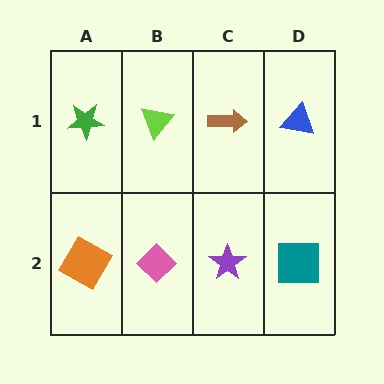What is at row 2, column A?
An orange square.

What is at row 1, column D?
A blue triangle.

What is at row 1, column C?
A brown arrow.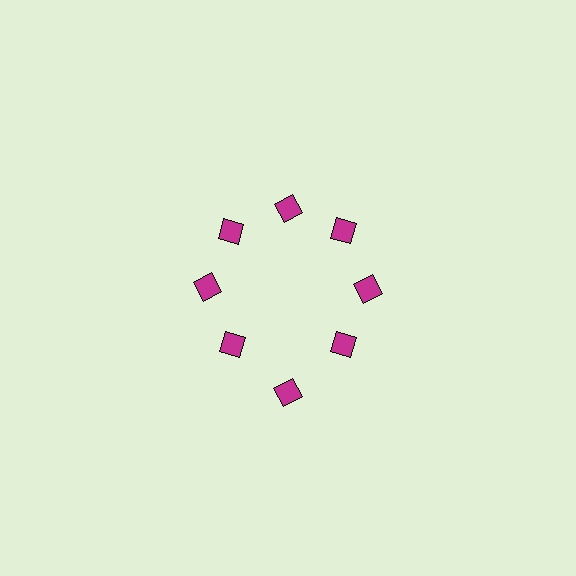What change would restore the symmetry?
The symmetry would be restored by moving it inward, back onto the ring so that all 8 diamonds sit at equal angles and equal distance from the center.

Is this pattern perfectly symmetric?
No. The 8 magenta diamonds are arranged in a ring, but one element near the 6 o'clock position is pushed outward from the center, breaking the 8-fold rotational symmetry.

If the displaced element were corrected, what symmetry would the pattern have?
It would have 8-fold rotational symmetry — the pattern would map onto itself every 45 degrees.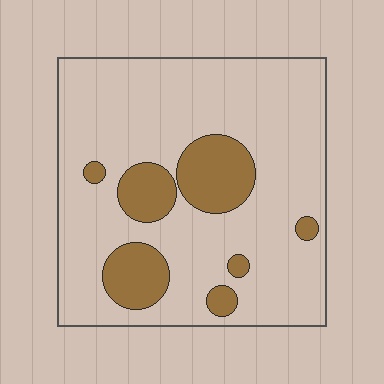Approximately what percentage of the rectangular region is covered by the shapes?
Approximately 20%.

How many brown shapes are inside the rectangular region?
7.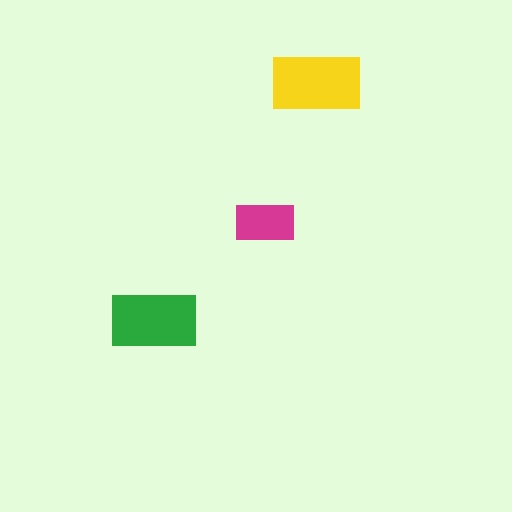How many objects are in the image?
There are 3 objects in the image.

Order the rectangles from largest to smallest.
the yellow one, the green one, the magenta one.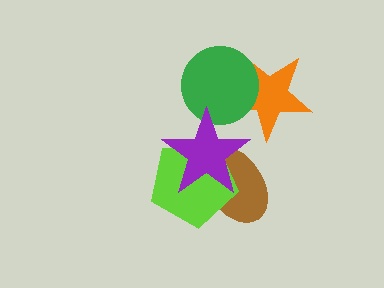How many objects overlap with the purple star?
3 objects overlap with the purple star.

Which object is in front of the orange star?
The green circle is in front of the orange star.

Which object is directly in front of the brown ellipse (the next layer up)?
The lime pentagon is directly in front of the brown ellipse.